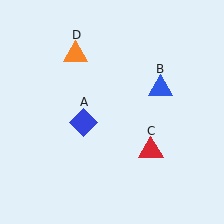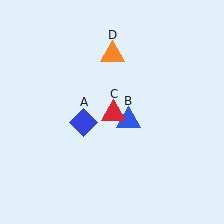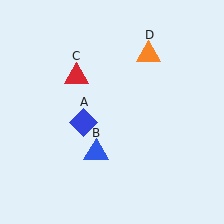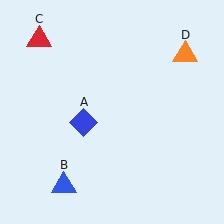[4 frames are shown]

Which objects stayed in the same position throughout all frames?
Blue diamond (object A) remained stationary.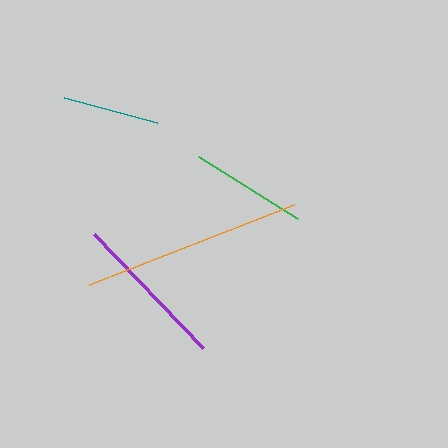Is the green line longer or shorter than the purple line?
The purple line is longer than the green line.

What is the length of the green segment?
The green segment is approximately 117 pixels long.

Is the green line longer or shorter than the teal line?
The green line is longer than the teal line.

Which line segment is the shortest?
The teal line is the shortest at approximately 97 pixels.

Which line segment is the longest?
The orange line is the longest at approximately 221 pixels.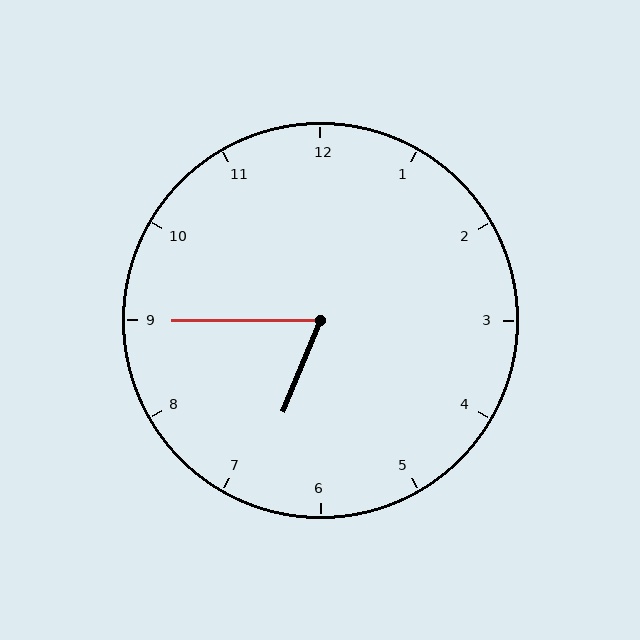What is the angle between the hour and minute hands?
Approximately 68 degrees.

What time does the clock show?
6:45.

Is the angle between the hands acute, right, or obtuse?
It is acute.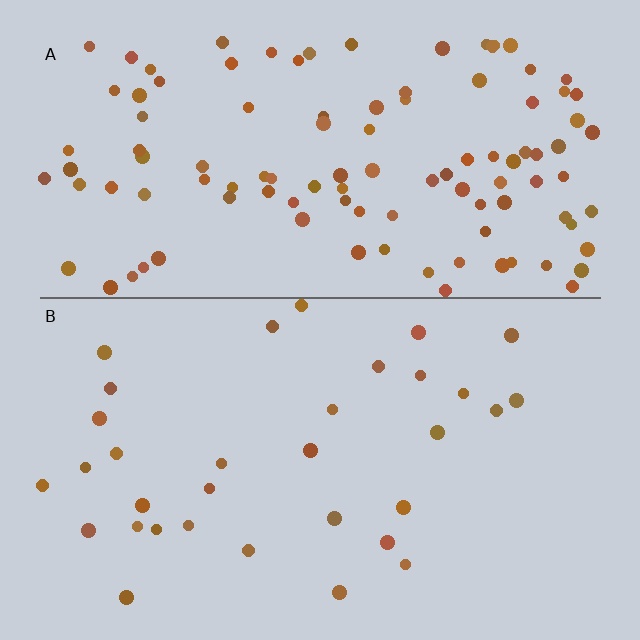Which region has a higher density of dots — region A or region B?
A (the top).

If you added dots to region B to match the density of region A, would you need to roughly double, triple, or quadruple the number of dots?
Approximately triple.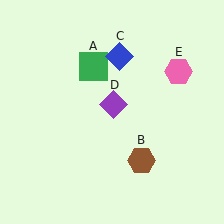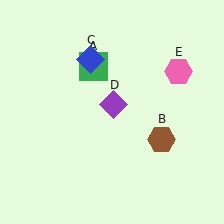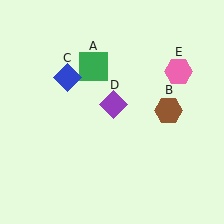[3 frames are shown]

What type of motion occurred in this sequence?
The brown hexagon (object B), blue diamond (object C) rotated counterclockwise around the center of the scene.